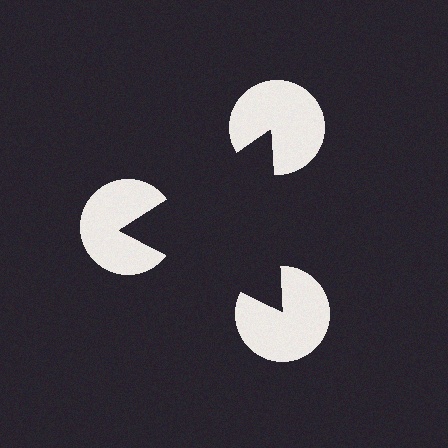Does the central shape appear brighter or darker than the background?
It typically appears slightly darker than the background, even though no actual brightness change is drawn.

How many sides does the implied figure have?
3 sides.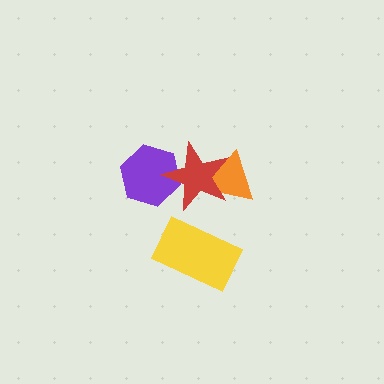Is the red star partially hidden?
No, no other shape covers it.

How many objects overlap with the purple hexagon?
1 object overlaps with the purple hexagon.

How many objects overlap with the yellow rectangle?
0 objects overlap with the yellow rectangle.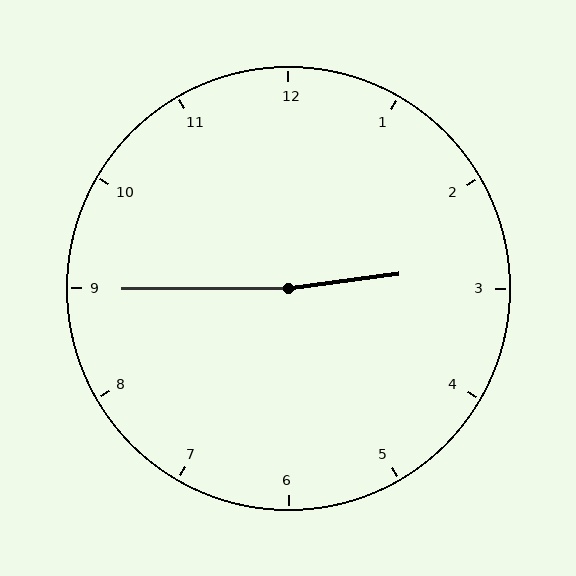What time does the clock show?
2:45.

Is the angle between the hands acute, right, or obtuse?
It is obtuse.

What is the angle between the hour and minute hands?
Approximately 172 degrees.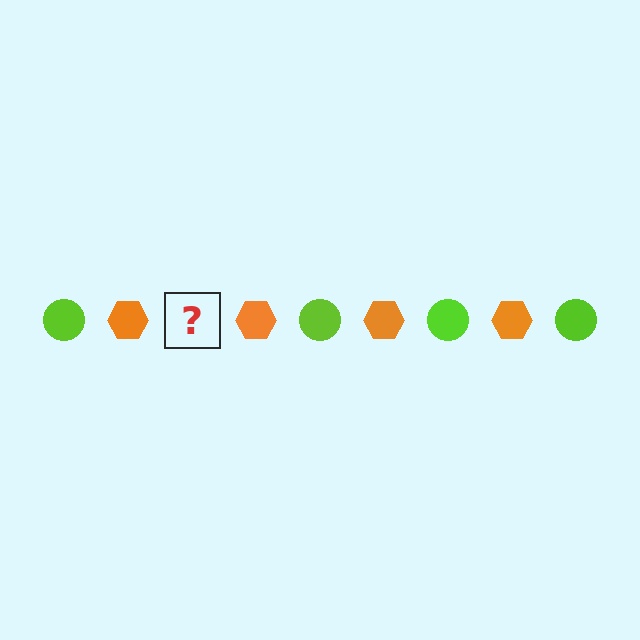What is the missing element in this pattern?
The missing element is a lime circle.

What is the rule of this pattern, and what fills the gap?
The rule is that the pattern alternates between lime circle and orange hexagon. The gap should be filled with a lime circle.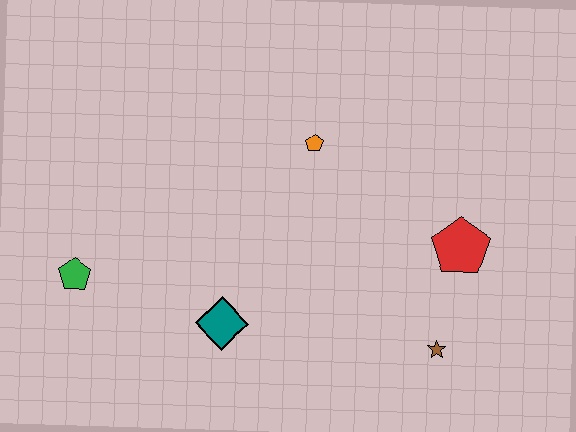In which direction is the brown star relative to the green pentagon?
The brown star is to the right of the green pentagon.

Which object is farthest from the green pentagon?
The red pentagon is farthest from the green pentagon.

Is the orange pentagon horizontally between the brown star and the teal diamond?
Yes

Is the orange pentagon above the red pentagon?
Yes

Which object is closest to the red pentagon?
The brown star is closest to the red pentagon.